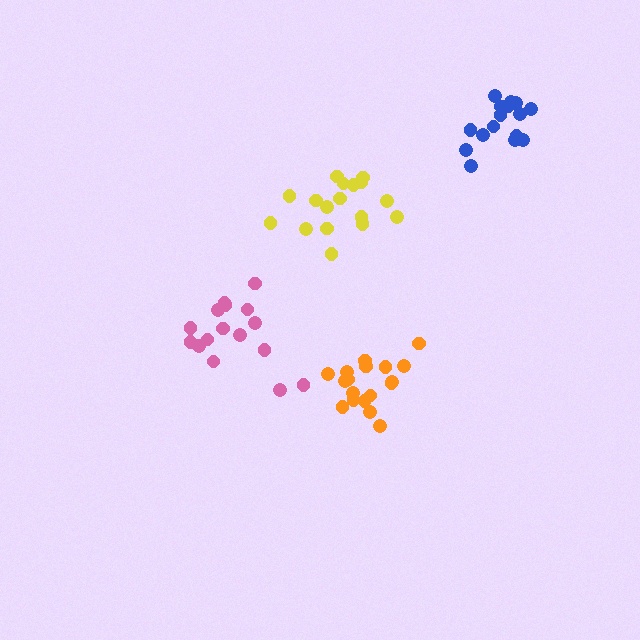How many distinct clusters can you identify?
There are 4 distinct clusters.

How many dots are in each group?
Group 1: 17 dots, Group 2: 17 dots, Group 3: 17 dots, Group 4: 18 dots (69 total).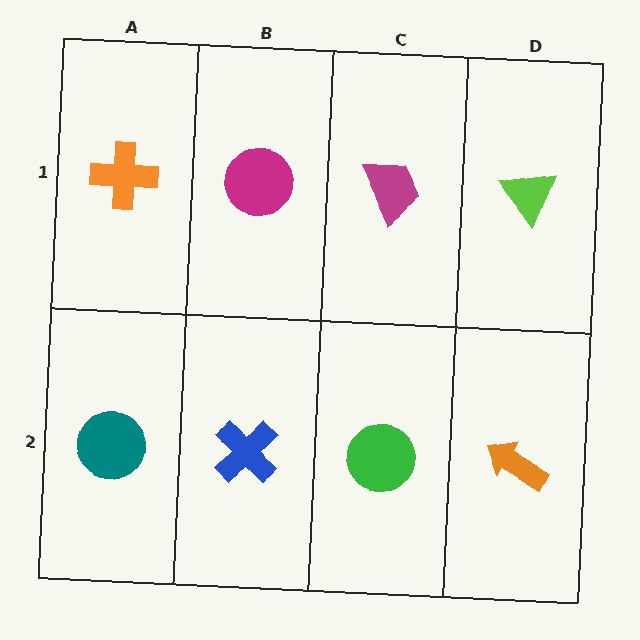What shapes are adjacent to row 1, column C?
A green circle (row 2, column C), a magenta circle (row 1, column B), a lime triangle (row 1, column D).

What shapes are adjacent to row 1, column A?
A teal circle (row 2, column A), a magenta circle (row 1, column B).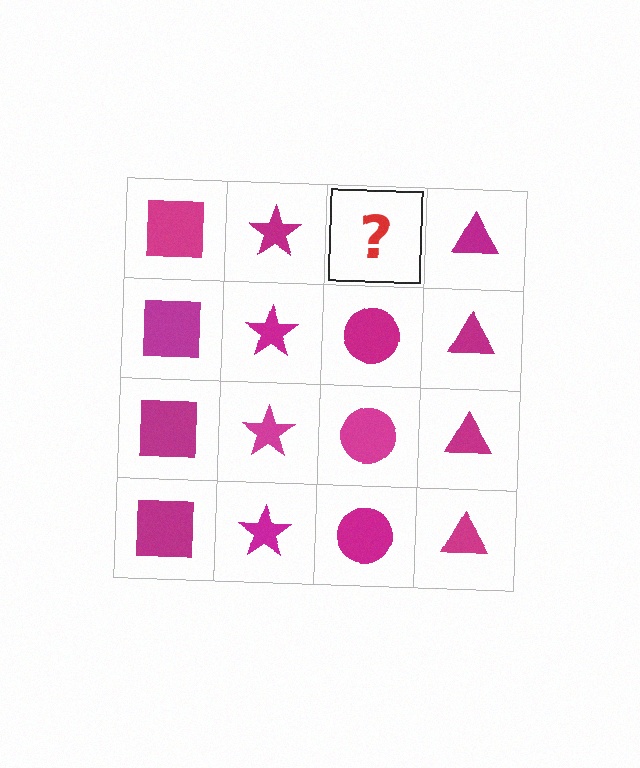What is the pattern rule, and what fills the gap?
The rule is that each column has a consistent shape. The gap should be filled with a magenta circle.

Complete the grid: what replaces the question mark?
The question mark should be replaced with a magenta circle.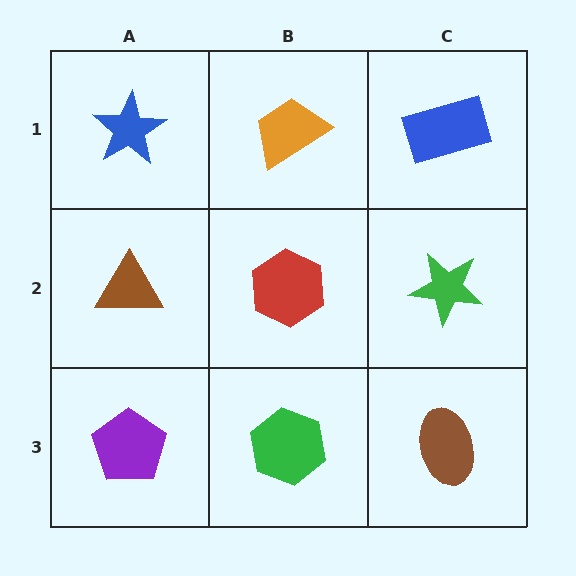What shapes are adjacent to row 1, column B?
A red hexagon (row 2, column B), a blue star (row 1, column A), a blue rectangle (row 1, column C).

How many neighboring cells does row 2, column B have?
4.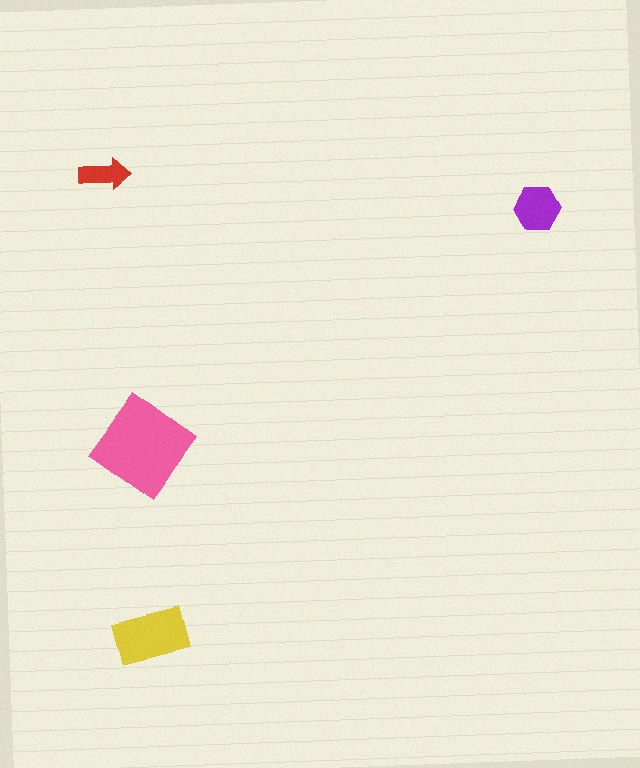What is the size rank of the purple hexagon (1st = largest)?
3rd.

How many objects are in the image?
There are 4 objects in the image.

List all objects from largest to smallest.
The pink diamond, the yellow rectangle, the purple hexagon, the red arrow.